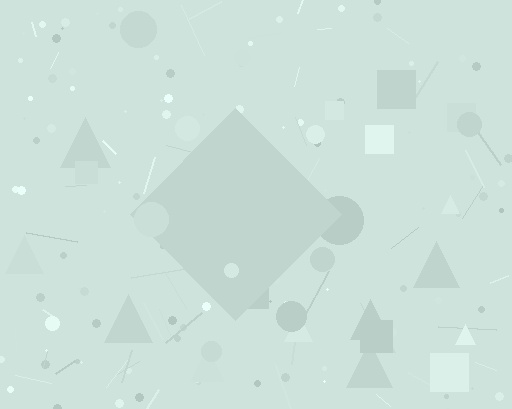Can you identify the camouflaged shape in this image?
The camouflaged shape is a diamond.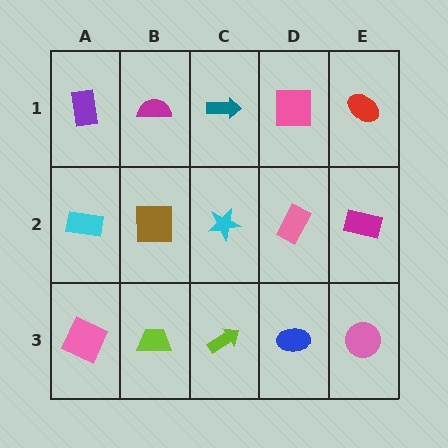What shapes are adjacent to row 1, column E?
A magenta rectangle (row 2, column E), a pink square (row 1, column D).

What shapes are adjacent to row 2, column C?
A teal arrow (row 1, column C), a lime arrow (row 3, column C), a brown square (row 2, column B), a pink rectangle (row 2, column D).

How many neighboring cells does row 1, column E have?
2.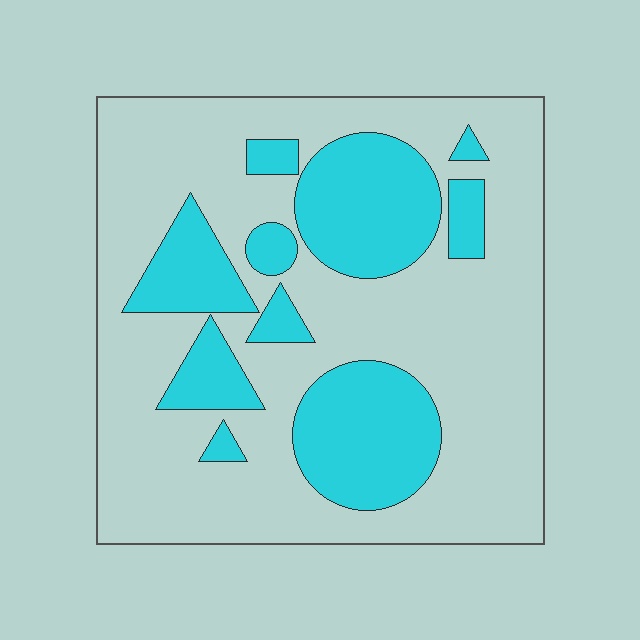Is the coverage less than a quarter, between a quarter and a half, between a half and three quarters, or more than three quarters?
Between a quarter and a half.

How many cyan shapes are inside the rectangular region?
10.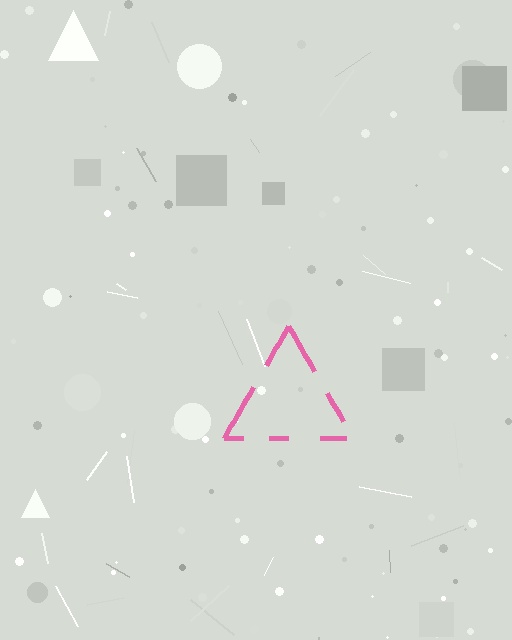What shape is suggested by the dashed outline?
The dashed outline suggests a triangle.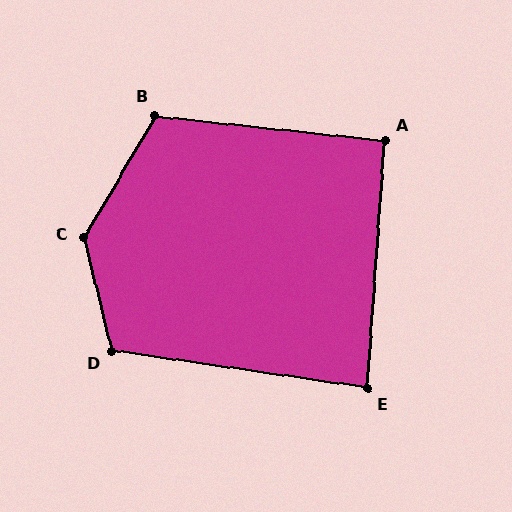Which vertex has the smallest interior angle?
E, at approximately 86 degrees.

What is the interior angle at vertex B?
Approximately 114 degrees (obtuse).